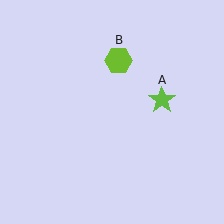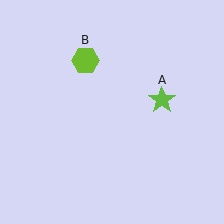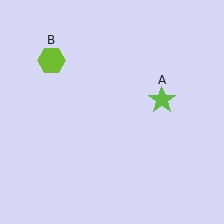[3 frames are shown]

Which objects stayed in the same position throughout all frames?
Lime star (object A) remained stationary.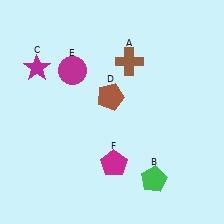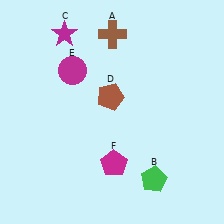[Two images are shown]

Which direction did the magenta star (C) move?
The magenta star (C) moved up.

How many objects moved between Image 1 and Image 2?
2 objects moved between the two images.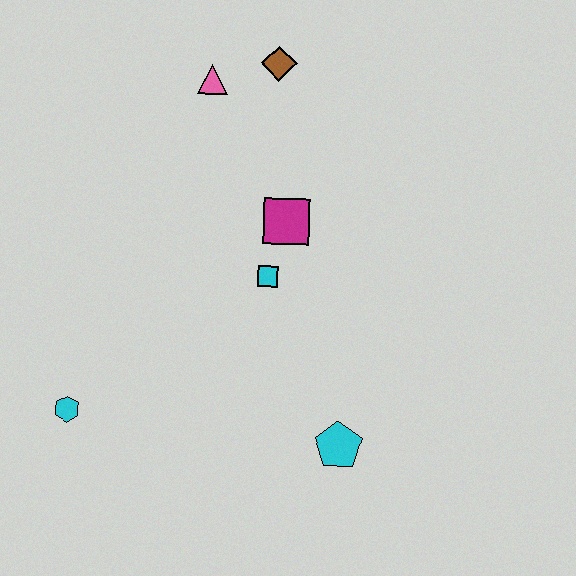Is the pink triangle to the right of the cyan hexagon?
Yes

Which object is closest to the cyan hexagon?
The cyan square is closest to the cyan hexagon.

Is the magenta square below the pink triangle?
Yes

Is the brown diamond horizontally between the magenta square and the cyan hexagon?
Yes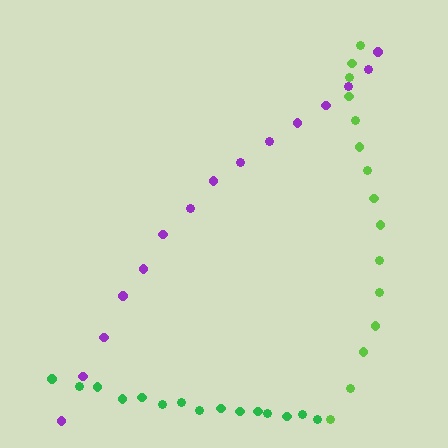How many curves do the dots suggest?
There are 3 distinct paths.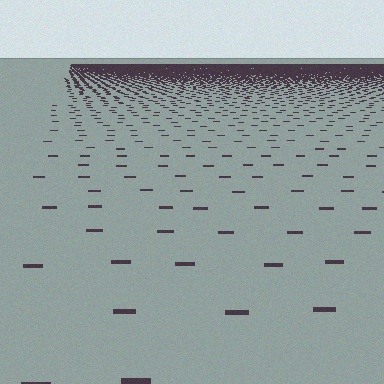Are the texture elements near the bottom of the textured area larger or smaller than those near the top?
Larger. Near the bottom, elements are closer to the viewer and appear at a bigger on-screen size.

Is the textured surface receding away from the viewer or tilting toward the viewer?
The surface is receding away from the viewer. Texture elements get smaller and denser toward the top.